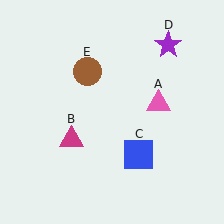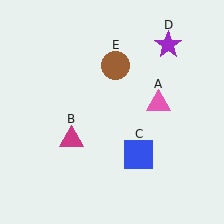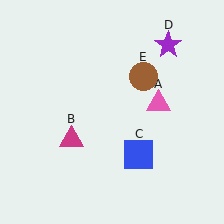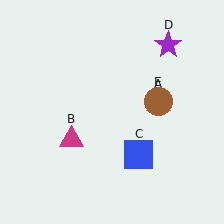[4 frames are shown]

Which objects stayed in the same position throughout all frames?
Pink triangle (object A) and magenta triangle (object B) and blue square (object C) and purple star (object D) remained stationary.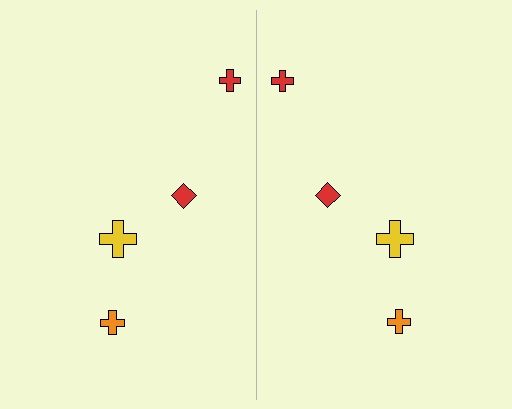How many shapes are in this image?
There are 8 shapes in this image.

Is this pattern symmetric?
Yes, this pattern has bilateral (reflection) symmetry.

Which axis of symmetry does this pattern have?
The pattern has a vertical axis of symmetry running through the center of the image.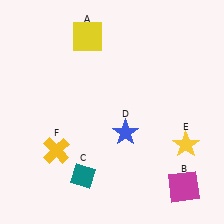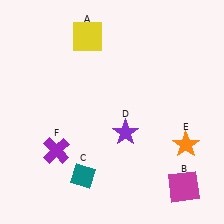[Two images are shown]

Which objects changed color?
D changed from blue to purple. E changed from yellow to orange. F changed from yellow to purple.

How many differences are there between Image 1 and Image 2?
There are 3 differences between the two images.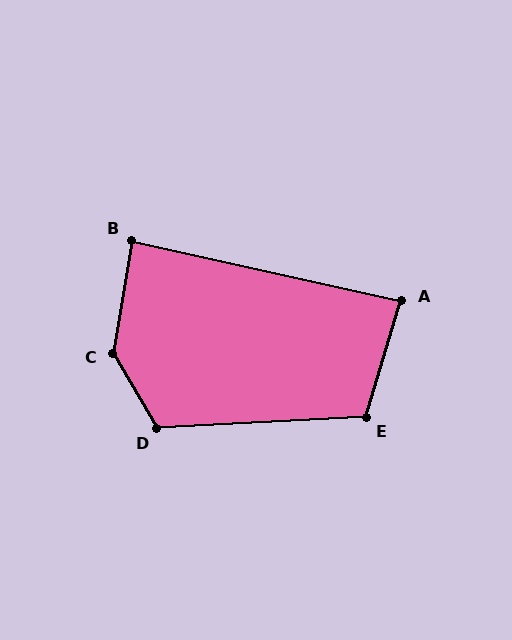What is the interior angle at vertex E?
Approximately 110 degrees (obtuse).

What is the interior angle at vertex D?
Approximately 117 degrees (obtuse).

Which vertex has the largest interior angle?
C, at approximately 140 degrees.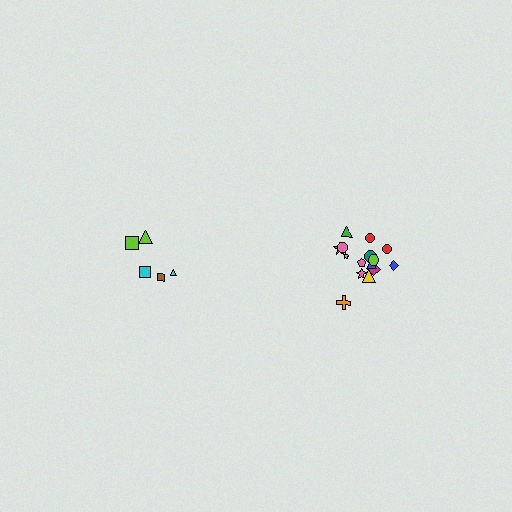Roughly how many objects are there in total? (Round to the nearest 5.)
Roughly 20 objects in total.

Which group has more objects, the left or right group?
The right group.